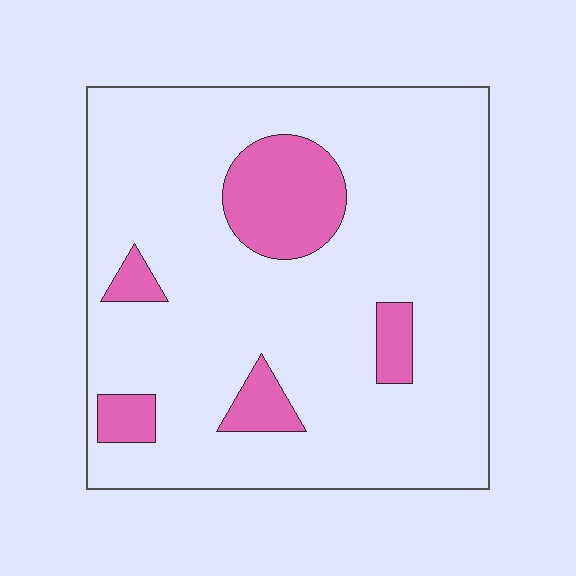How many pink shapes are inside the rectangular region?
5.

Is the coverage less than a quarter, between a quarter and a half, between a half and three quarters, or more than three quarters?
Less than a quarter.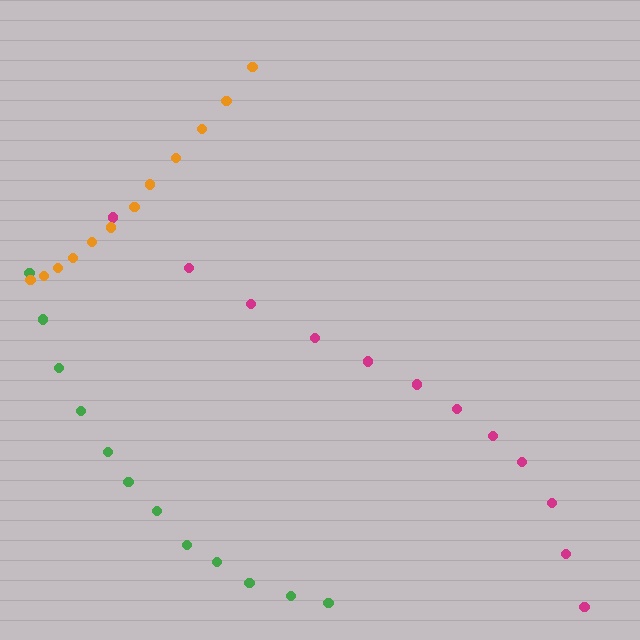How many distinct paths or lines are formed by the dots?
There are 3 distinct paths.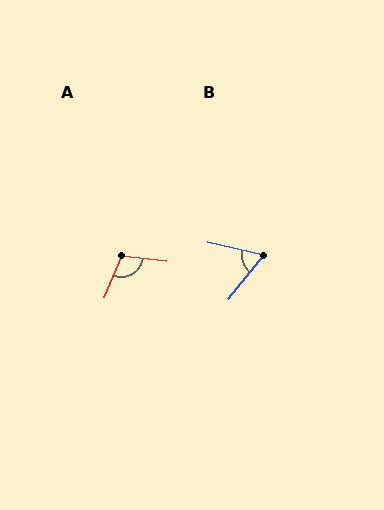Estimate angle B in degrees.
Approximately 64 degrees.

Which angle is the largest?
A, at approximately 105 degrees.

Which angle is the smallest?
B, at approximately 64 degrees.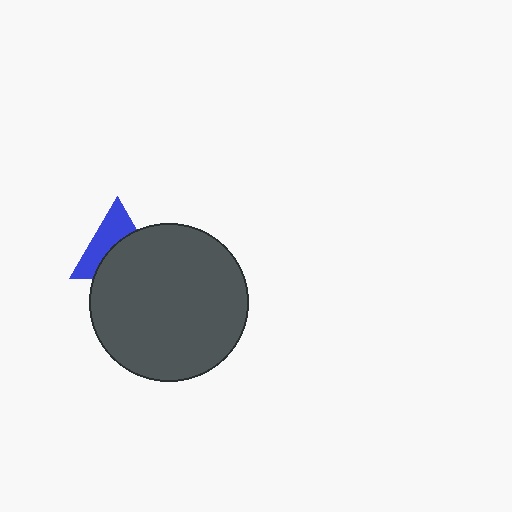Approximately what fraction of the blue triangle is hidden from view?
Roughly 53% of the blue triangle is hidden behind the dark gray circle.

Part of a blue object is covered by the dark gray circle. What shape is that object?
It is a triangle.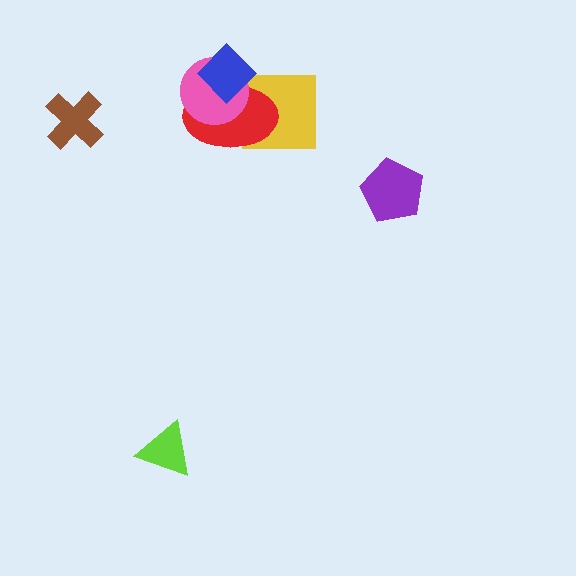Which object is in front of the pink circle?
The blue diamond is in front of the pink circle.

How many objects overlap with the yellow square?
1 object overlaps with the yellow square.